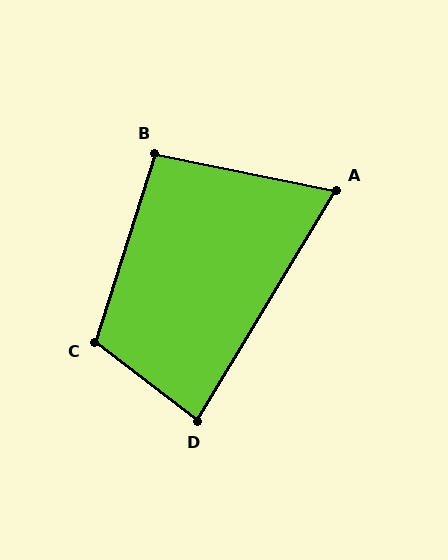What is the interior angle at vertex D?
Approximately 84 degrees (acute).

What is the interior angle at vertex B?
Approximately 96 degrees (obtuse).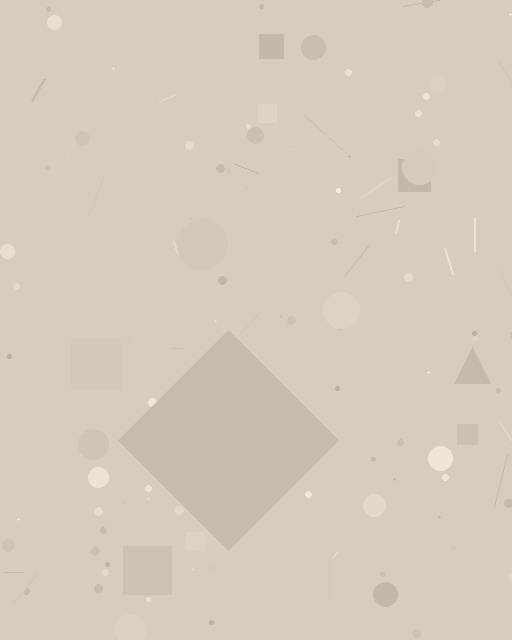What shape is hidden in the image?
A diamond is hidden in the image.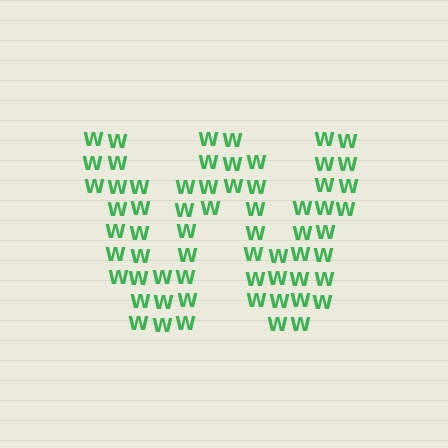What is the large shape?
The large shape is the letter W.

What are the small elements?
The small elements are letter W's.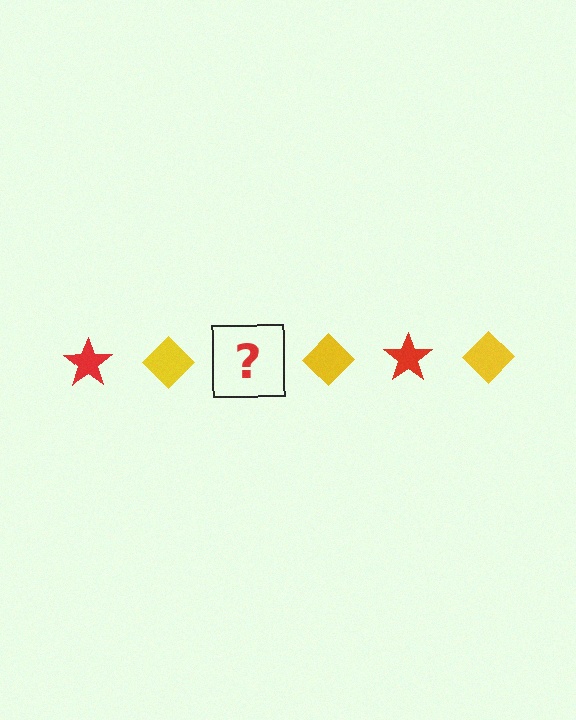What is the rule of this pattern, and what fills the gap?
The rule is that the pattern alternates between red star and yellow diamond. The gap should be filled with a red star.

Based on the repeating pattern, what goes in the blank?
The blank should be a red star.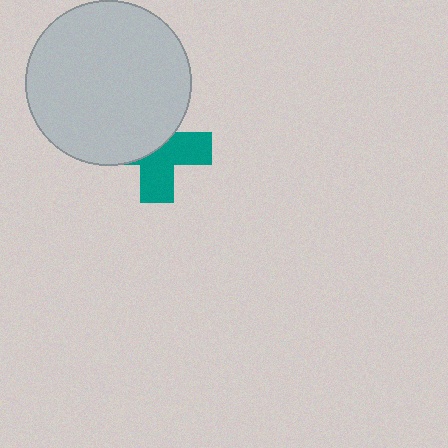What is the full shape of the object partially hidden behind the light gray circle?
The partially hidden object is a teal cross.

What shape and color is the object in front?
The object in front is a light gray circle.